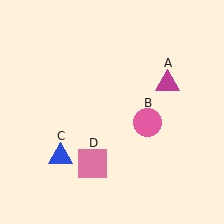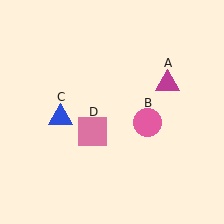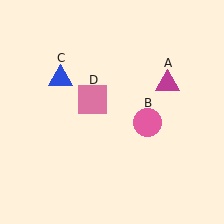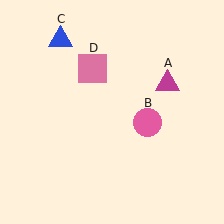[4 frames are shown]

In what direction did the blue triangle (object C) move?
The blue triangle (object C) moved up.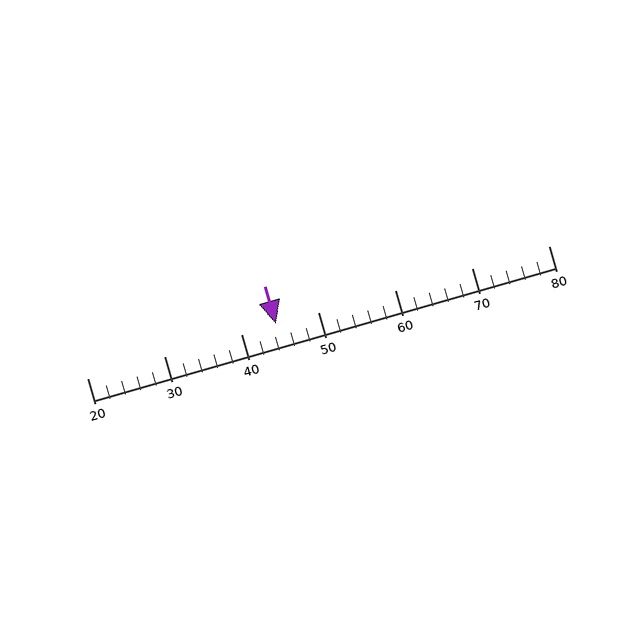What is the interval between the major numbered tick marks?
The major tick marks are spaced 10 units apart.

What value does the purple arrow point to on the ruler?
The purple arrow points to approximately 44.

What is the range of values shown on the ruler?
The ruler shows values from 20 to 80.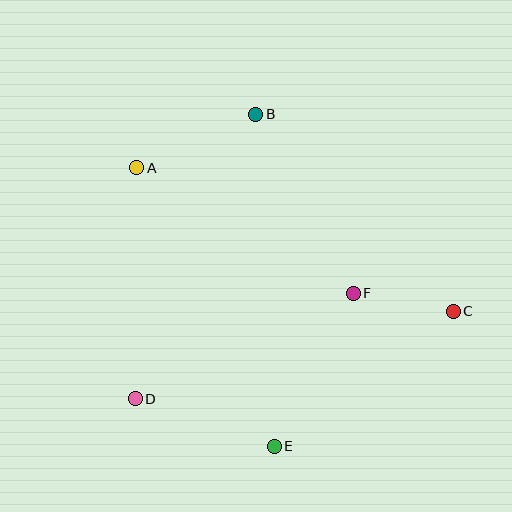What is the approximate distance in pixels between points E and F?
The distance between E and F is approximately 173 pixels.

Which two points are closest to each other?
Points C and F are closest to each other.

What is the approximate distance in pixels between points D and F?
The distance between D and F is approximately 242 pixels.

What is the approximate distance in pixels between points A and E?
The distance between A and E is approximately 311 pixels.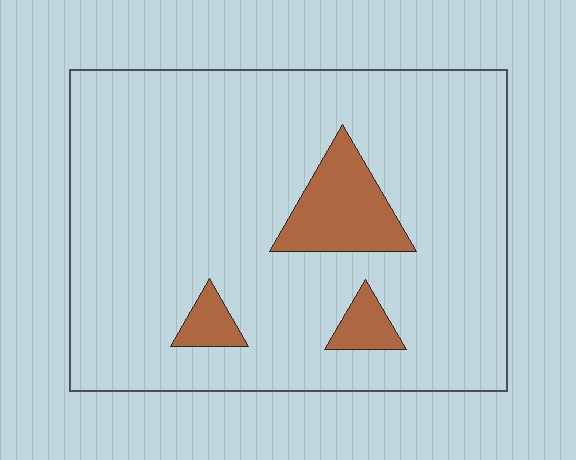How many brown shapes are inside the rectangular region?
3.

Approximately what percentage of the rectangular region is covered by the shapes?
Approximately 10%.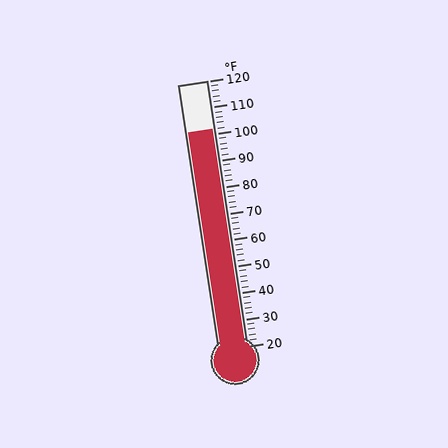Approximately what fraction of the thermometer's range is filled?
The thermometer is filled to approximately 80% of its range.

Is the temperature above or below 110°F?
The temperature is below 110°F.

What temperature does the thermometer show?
The thermometer shows approximately 102°F.